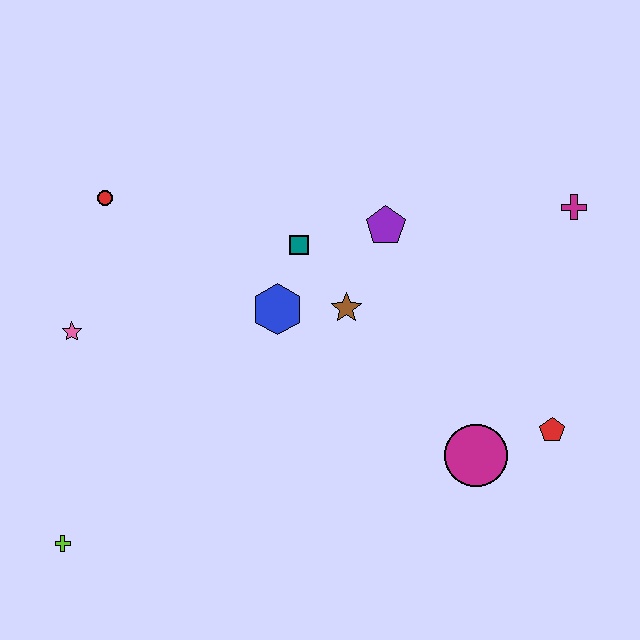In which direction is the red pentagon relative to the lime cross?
The red pentagon is to the right of the lime cross.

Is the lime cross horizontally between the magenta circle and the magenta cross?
No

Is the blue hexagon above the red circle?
No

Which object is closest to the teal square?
The blue hexagon is closest to the teal square.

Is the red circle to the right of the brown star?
No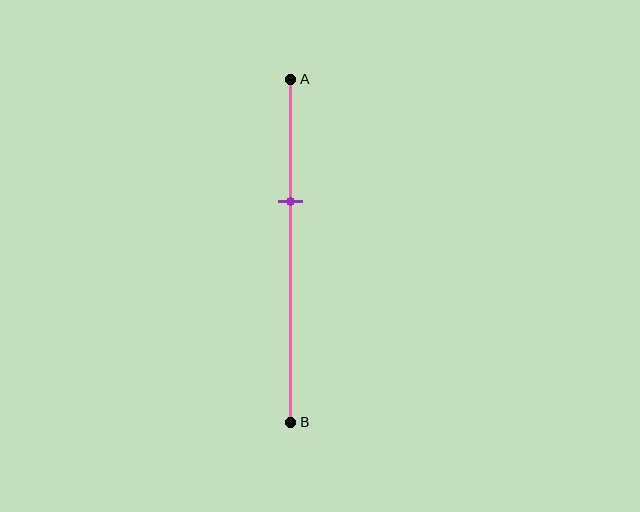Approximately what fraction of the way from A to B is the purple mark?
The purple mark is approximately 35% of the way from A to B.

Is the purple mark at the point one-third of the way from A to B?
Yes, the mark is approximately at the one-third point.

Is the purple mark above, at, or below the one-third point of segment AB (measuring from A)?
The purple mark is approximately at the one-third point of segment AB.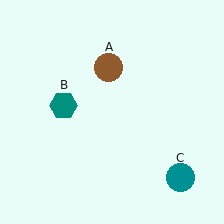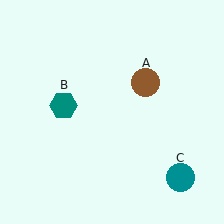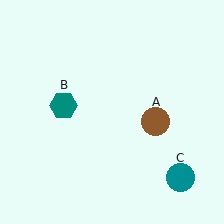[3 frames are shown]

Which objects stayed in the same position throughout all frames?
Teal hexagon (object B) and teal circle (object C) remained stationary.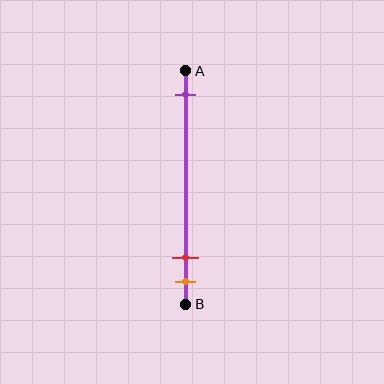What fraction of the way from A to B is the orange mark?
The orange mark is approximately 90% (0.9) of the way from A to B.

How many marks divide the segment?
There are 3 marks dividing the segment.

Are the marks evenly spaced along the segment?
No, the marks are not evenly spaced.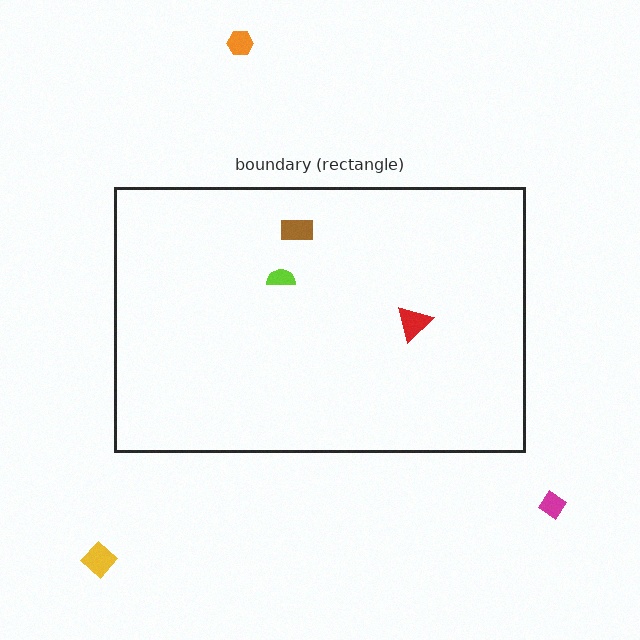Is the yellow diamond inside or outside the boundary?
Outside.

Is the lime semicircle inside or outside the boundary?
Inside.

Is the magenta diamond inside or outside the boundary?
Outside.